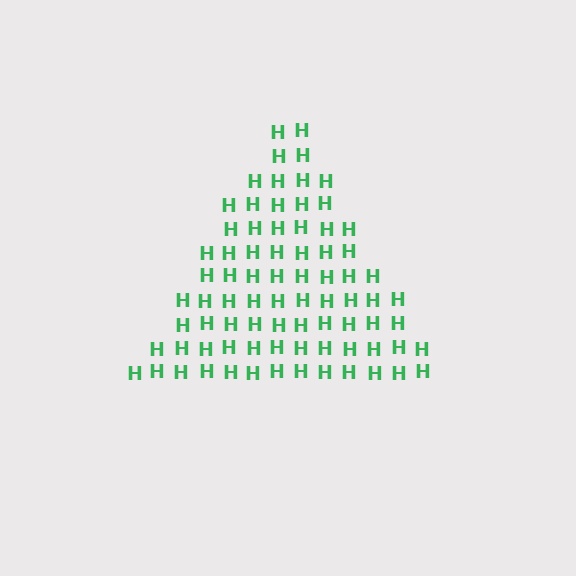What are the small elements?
The small elements are letter H's.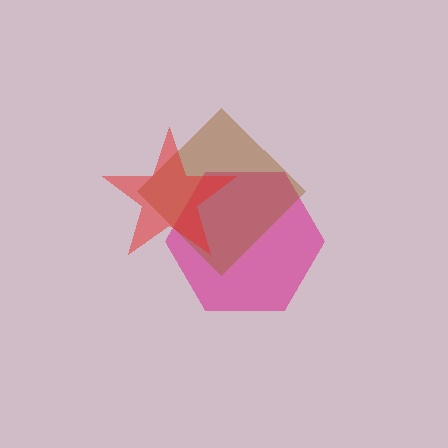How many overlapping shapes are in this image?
There are 3 overlapping shapes in the image.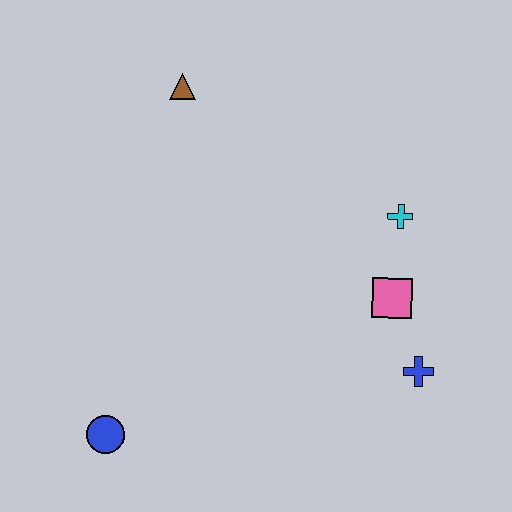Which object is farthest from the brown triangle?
The blue cross is farthest from the brown triangle.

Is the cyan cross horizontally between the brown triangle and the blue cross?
Yes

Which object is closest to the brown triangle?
The cyan cross is closest to the brown triangle.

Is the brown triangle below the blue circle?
No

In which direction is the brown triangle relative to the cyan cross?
The brown triangle is to the left of the cyan cross.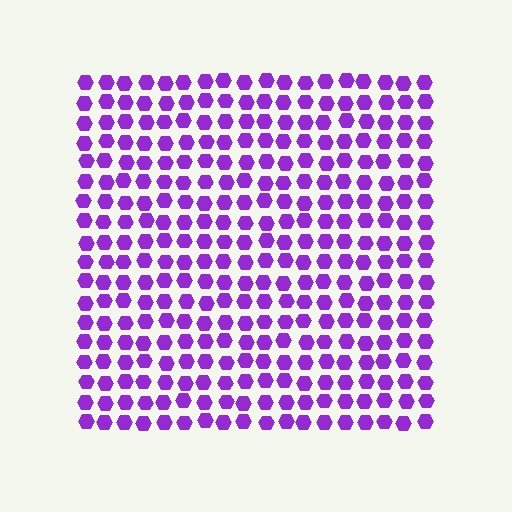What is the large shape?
The large shape is a square.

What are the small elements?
The small elements are hexagons.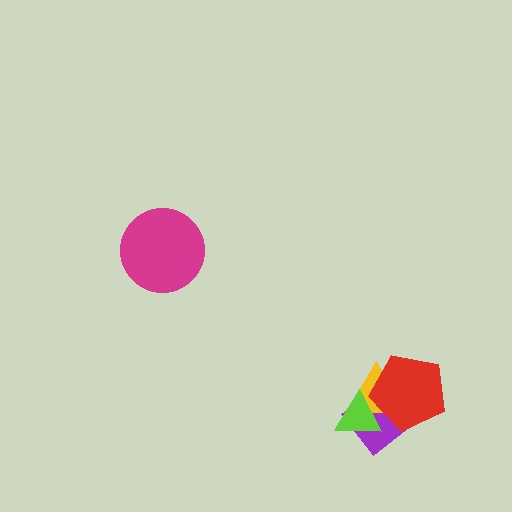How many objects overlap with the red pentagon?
3 objects overlap with the red pentagon.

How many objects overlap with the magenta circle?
0 objects overlap with the magenta circle.